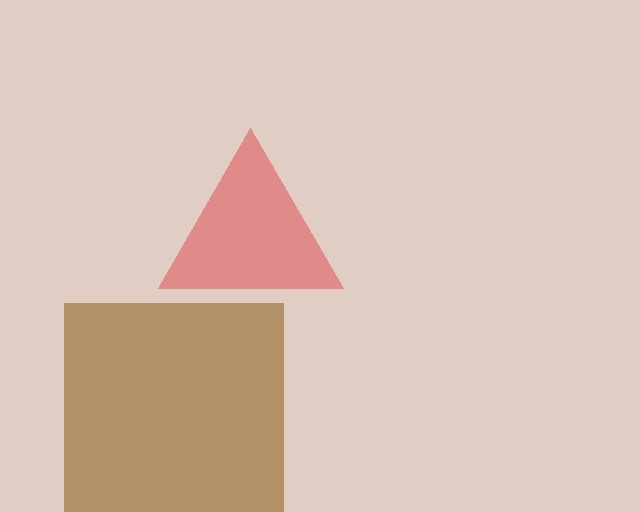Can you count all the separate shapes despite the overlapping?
Yes, there are 2 separate shapes.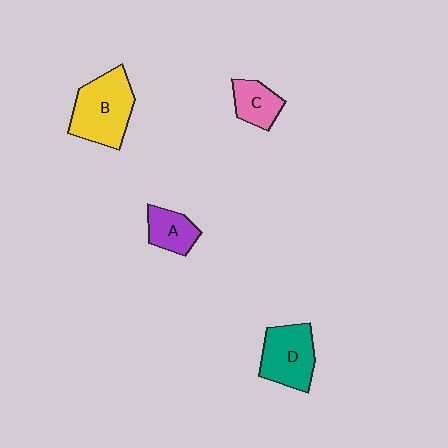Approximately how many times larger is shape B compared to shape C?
Approximately 2.0 times.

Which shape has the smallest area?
Shape C (pink).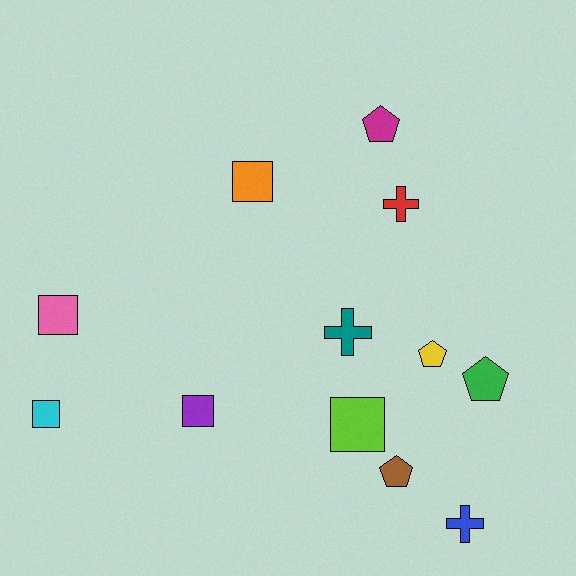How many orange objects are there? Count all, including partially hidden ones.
There is 1 orange object.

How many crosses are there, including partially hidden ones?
There are 3 crosses.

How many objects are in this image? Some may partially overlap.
There are 12 objects.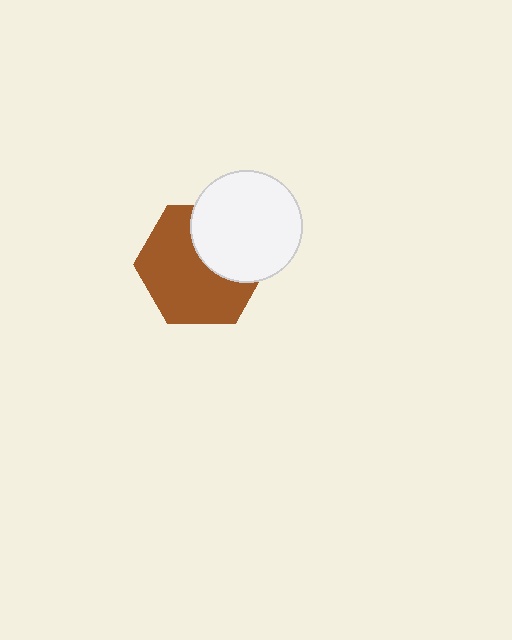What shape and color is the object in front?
The object in front is a white circle.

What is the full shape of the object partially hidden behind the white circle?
The partially hidden object is a brown hexagon.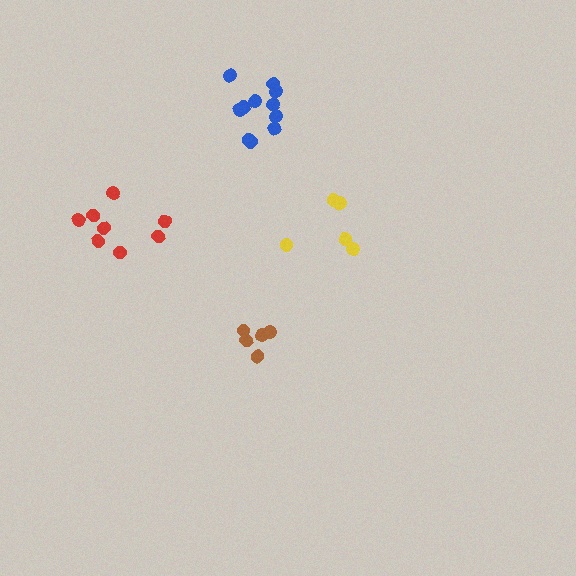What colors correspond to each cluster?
The clusters are colored: brown, blue, red, yellow.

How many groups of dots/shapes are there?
There are 4 groups.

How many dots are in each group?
Group 1: 5 dots, Group 2: 11 dots, Group 3: 8 dots, Group 4: 5 dots (29 total).